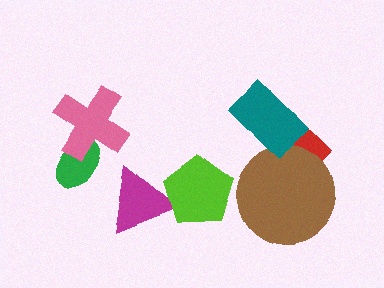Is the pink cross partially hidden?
No, no other shape covers it.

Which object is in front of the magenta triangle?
The lime pentagon is in front of the magenta triangle.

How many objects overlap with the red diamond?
2 objects overlap with the red diamond.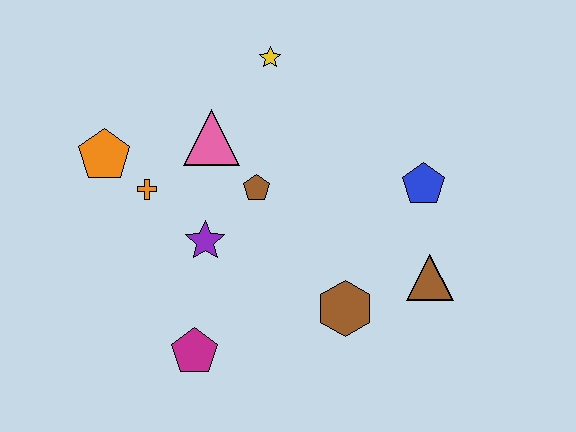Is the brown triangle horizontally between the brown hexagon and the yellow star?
No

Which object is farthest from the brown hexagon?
The orange pentagon is farthest from the brown hexagon.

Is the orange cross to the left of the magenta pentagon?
Yes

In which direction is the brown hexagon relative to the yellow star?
The brown hexagon is below the yellow star.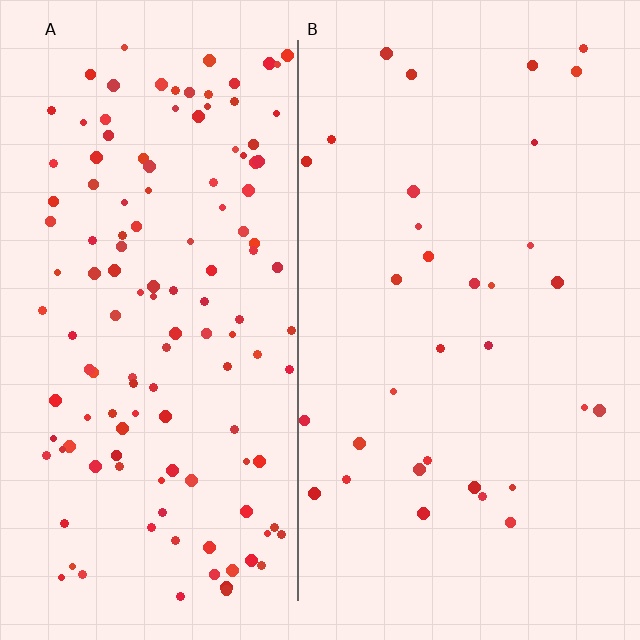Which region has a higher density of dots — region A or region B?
A (the left).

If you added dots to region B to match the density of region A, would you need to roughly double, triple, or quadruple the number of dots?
Approximately quadruple.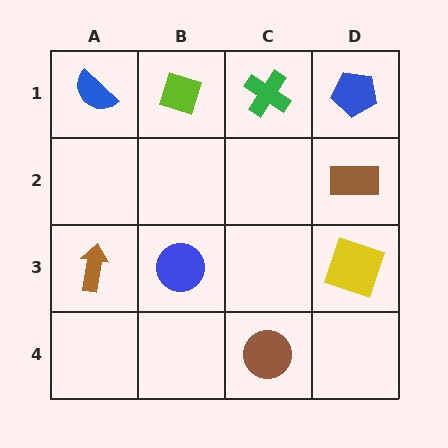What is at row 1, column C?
A green cross.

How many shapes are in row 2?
1 shape.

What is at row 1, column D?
A blue pentagon.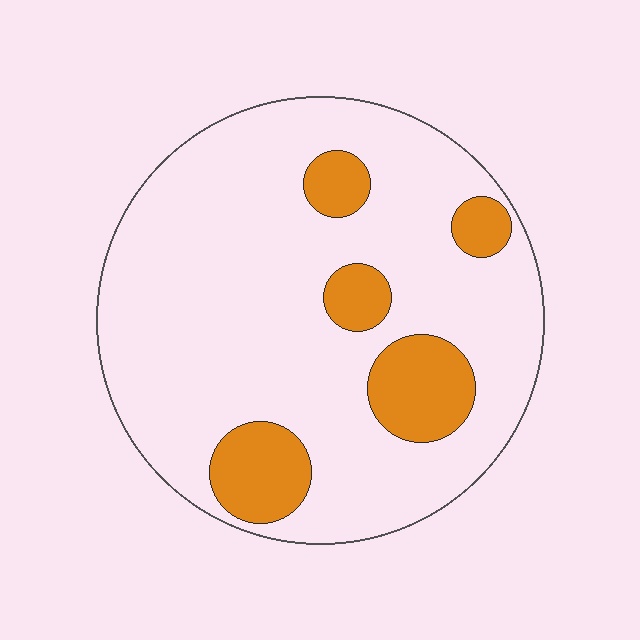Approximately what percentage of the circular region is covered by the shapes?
Approximately 20%.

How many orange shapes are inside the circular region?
5.